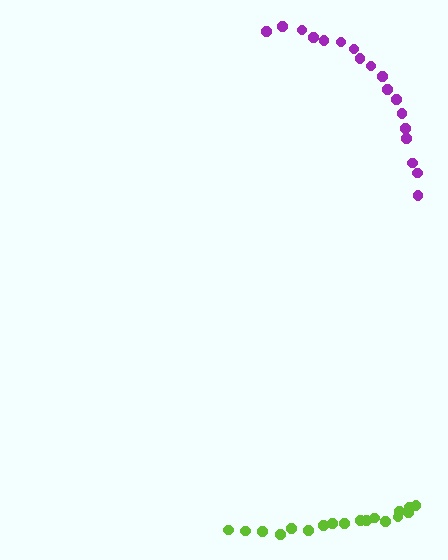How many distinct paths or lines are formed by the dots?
There are 2 distinct paths.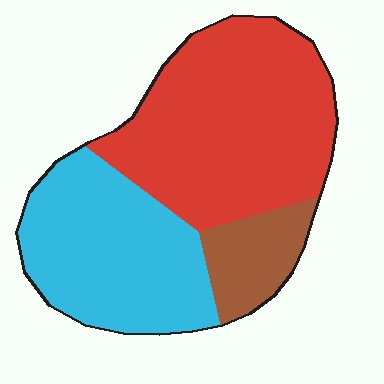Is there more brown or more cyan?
Cyan.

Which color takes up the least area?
Brown, at roughly 10%.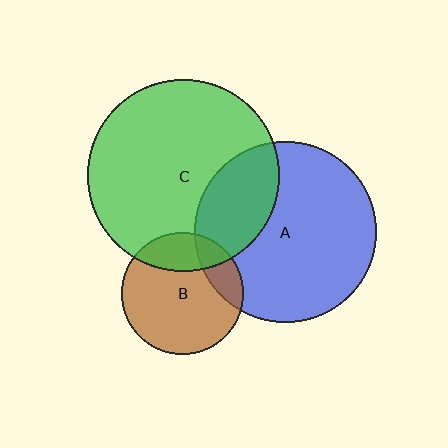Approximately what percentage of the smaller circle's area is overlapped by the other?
Approximately 25%.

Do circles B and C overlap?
Yes.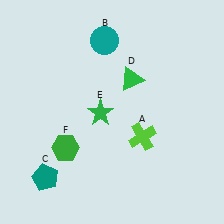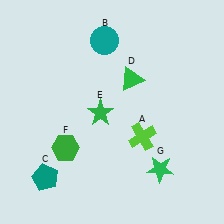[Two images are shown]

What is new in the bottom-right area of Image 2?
A green star (G) was added in the bottom-right area of Image 2.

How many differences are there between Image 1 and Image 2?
There is 1 difference between the two images.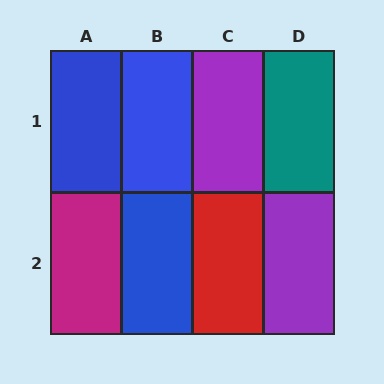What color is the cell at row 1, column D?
Teal.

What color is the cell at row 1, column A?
Blue.